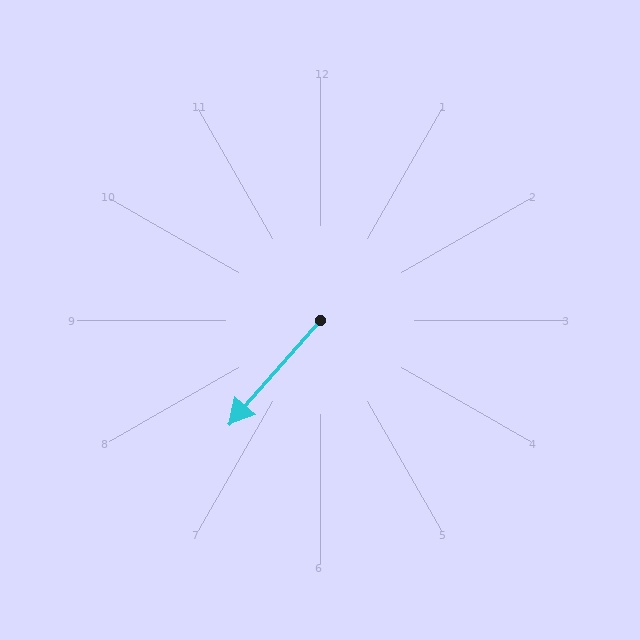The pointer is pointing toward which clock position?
Roughly 7 o'clock.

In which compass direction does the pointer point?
Southwest.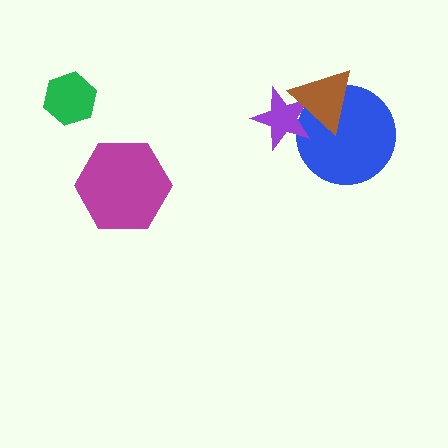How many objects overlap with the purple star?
2 objects overlap with the purple star.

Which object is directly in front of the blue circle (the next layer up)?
The purple star is directly in front of the blue circle.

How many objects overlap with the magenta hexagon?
0 objects overlap with the magenta hexagon.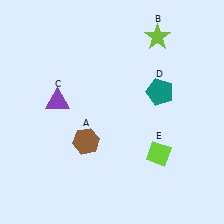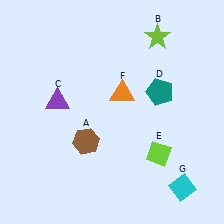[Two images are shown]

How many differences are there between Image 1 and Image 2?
There are 2 differences between the two images.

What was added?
An orange triangle (F), a cyan diamond (G) were added in Image 2.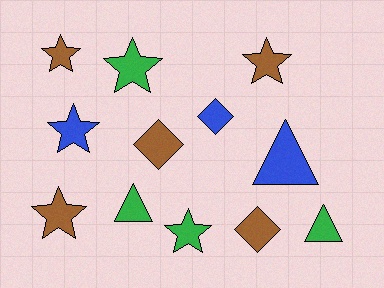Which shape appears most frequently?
Star, with 6 objects.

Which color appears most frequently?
Brown, with 5 objects.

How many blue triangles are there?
There is 1 blue triangle.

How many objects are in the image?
There are 12 objects.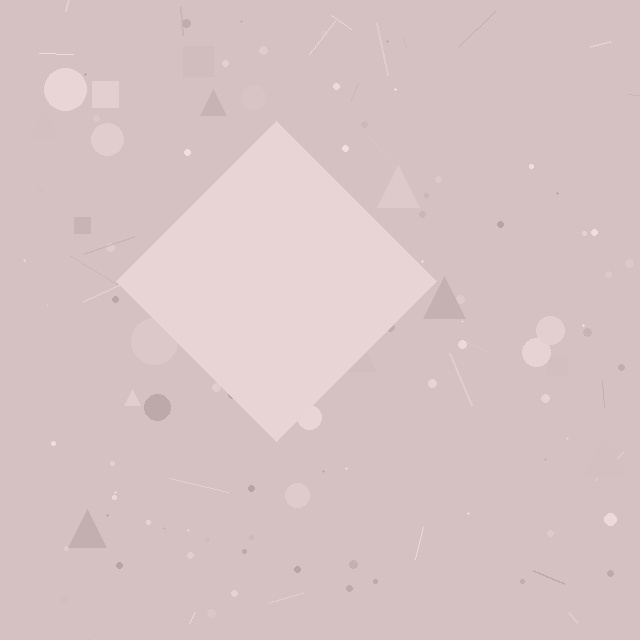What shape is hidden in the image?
A diamond is hidden in the image.